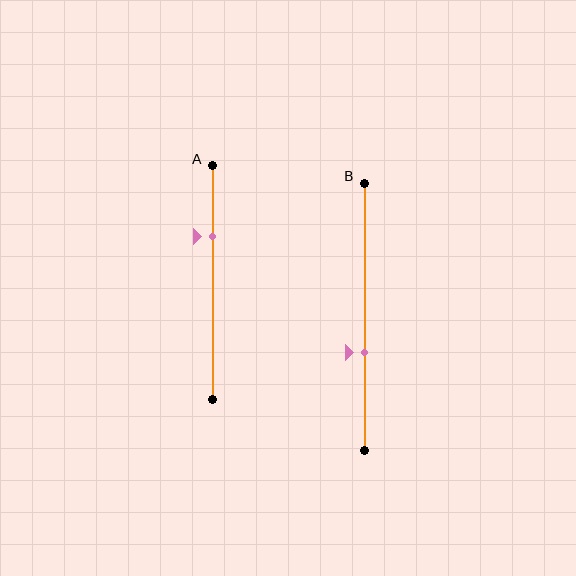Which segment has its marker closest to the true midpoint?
Segment B has its marker closest to the true midpoint.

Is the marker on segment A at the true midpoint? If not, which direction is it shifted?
No, the marker on segment A is shifted upward by about 20% of the segment length.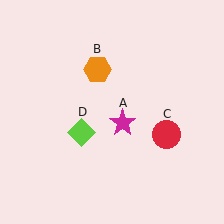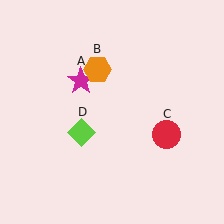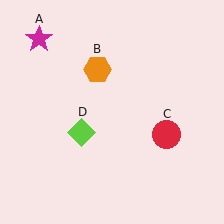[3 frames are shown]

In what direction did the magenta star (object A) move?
The magenta star (object A) moved up and to the left.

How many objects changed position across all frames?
1 object changed position: magenta star (object A).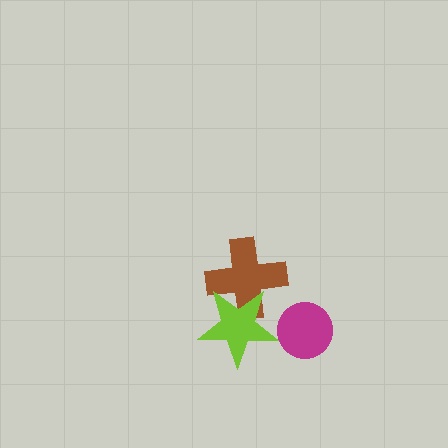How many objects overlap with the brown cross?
1 object overlaps with the brown cross.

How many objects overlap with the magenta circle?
0 objects overlap with the magenta circle.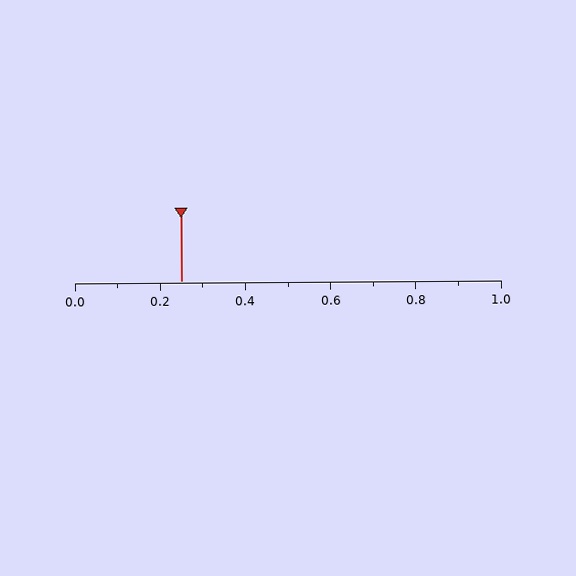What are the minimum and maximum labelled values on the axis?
The axis runs from 0.0 to 1.0.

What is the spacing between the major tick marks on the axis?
The major ticks are spaced 0.2 apart.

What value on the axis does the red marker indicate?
The marker indicates approximately 0.25.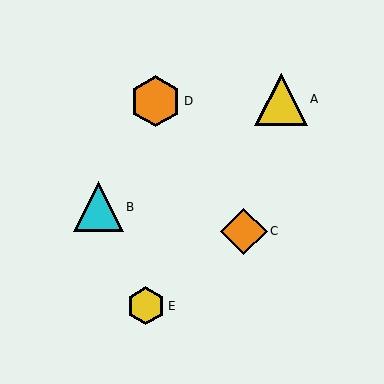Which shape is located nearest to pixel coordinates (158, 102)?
The orange hexagon (labeled D) at (156, 101) is nearest to that location.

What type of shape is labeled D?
Shape D is an orange hexagon.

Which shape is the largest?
The yellow triangle (labeled A) is the largest.